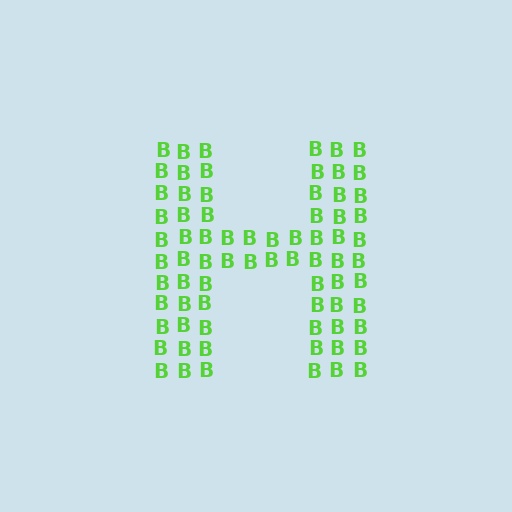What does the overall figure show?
The overall figure shows the letter H.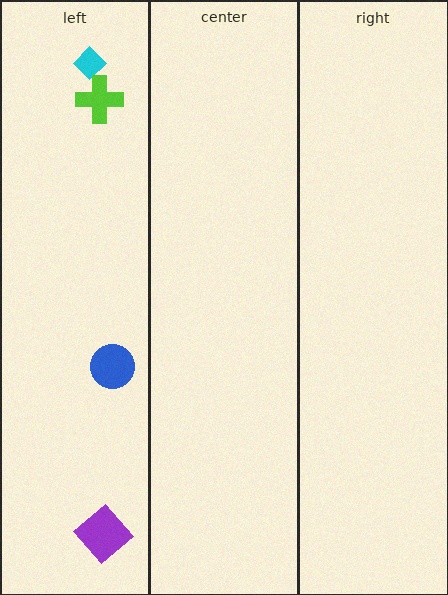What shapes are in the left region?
The cyan diamond, the blue circle, the lime cross, the purple diamond.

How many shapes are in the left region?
4.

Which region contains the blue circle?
The left region.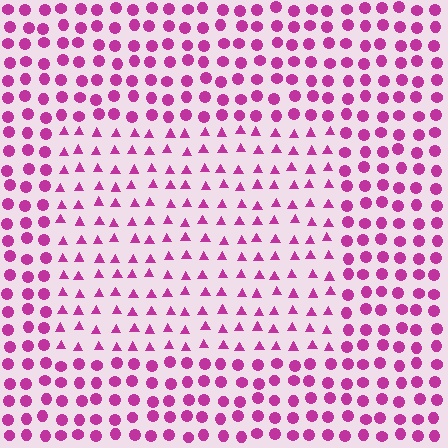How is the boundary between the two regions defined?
The boundary is defined by a change in element shape: triangles inside vs. circles outside. All elements share the same color and spacing.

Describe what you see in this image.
The image is filled with small magenta elements arranged in a uniform grid. A rectangle-shaped region contains triangles, while the surrounding area contains circles. The boundary is defined purely by the change in element shape.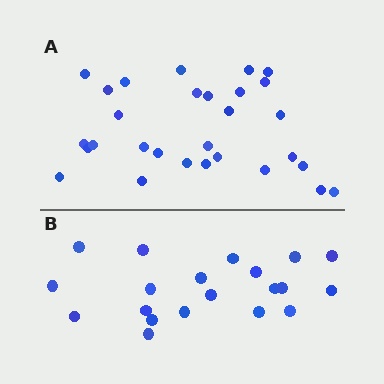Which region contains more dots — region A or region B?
Region A (the top region) has more dots.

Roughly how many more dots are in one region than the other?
Region A has roughly 8 or so more dots than region B.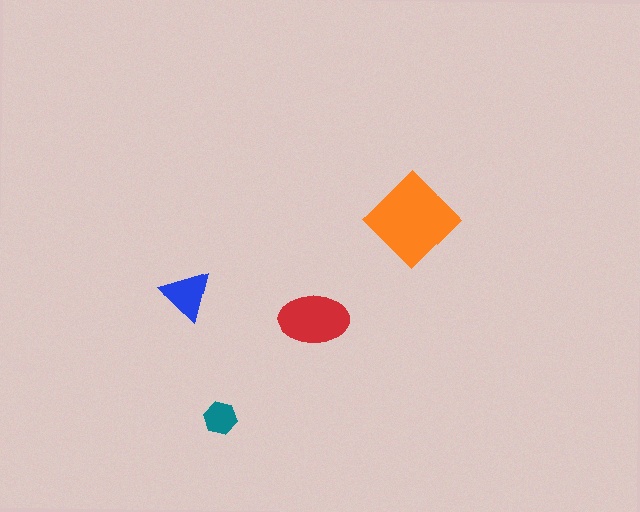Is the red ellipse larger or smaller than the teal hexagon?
Larger.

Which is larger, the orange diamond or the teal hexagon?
The orange diamond.